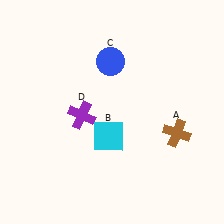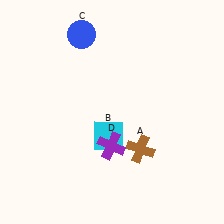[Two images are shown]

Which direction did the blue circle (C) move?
The blue circle (C) moved left.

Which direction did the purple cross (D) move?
The purple cross (D) moved down.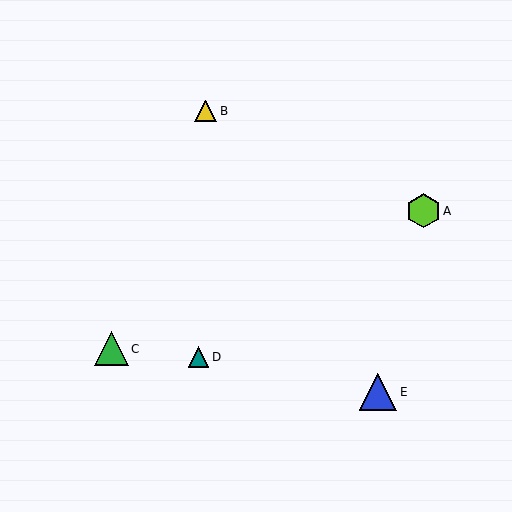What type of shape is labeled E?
Shape E is a blue triangle.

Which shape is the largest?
The blue triangle (labeled E) is the largest.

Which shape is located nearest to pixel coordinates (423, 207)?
The lime hexagon (labeled A) at (423, 211) is nearest to that location.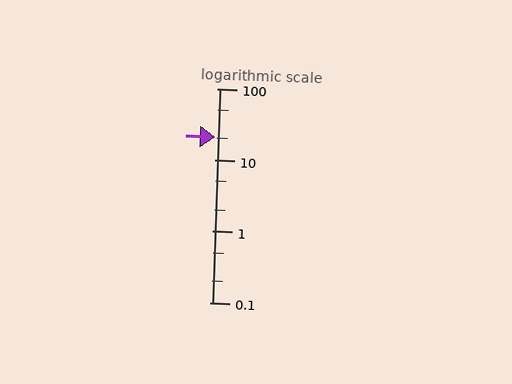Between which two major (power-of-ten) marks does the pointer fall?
The pointer is between 10 and 100.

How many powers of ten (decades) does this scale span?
The scale spans 3 decades, from 0.1 to 100.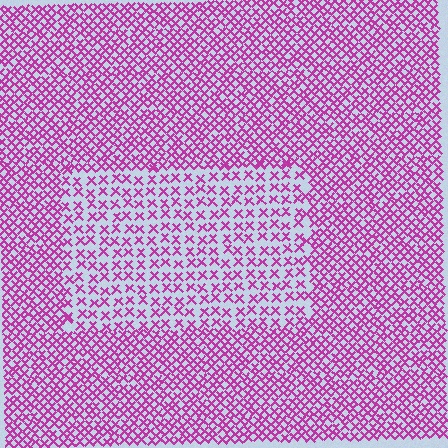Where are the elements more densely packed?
The elements are more densely packed outside the rectangle boundary.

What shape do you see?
I see a rectangle.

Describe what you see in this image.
The image contains small magenta elements arranged at two different densities. A rectangle-shaped region is visible where the elements are less densely packed than the surrounding area.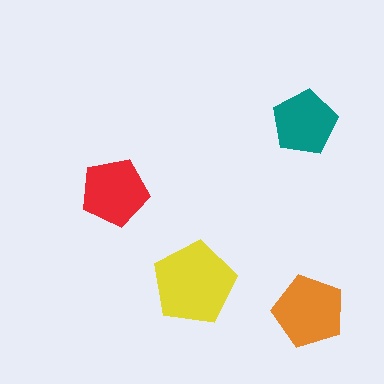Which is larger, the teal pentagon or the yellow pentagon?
The yellow one.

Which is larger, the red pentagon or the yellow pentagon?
The yellow one.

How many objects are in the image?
There are 4 objects in the image.